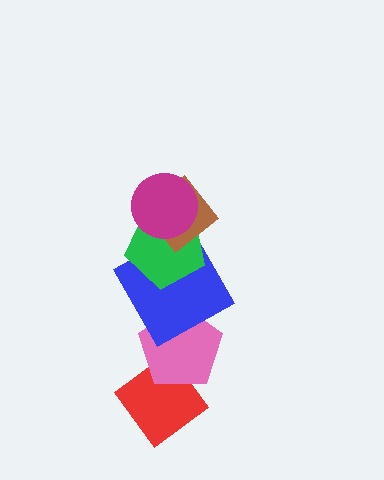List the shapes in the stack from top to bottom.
From top to bottom: the magenta circle, the brown diamond, the green pentagon, the blue square, the pink pentagon, the red diamond.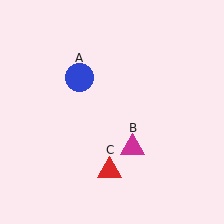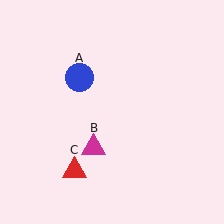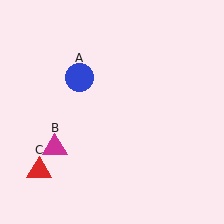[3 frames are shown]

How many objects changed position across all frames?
2 objects changed position: magenta triangle (object B), red triangle (object C).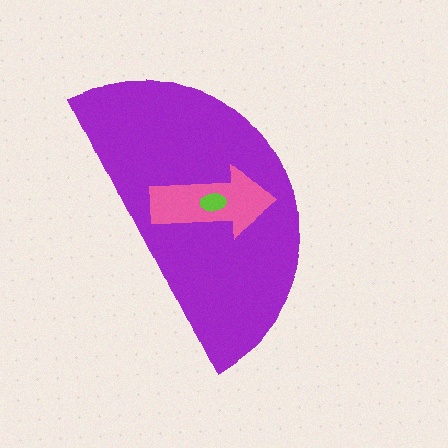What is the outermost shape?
The purple semicircle.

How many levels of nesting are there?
3.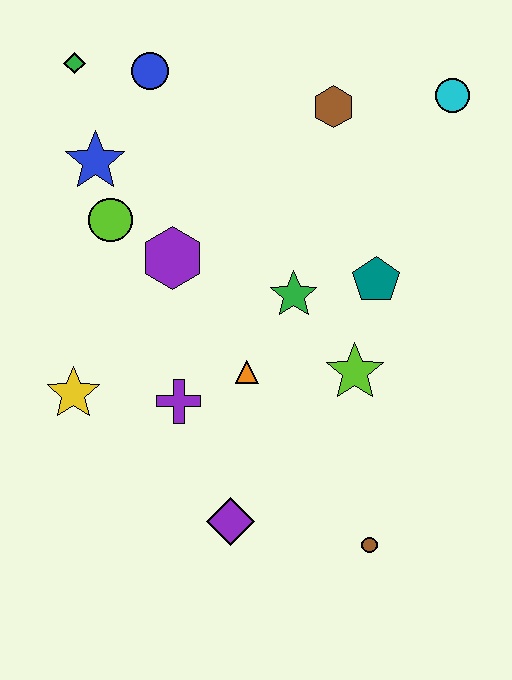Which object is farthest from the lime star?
The green diamond is farthest from the lime star.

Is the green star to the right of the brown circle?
No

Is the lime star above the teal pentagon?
No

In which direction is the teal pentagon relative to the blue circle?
The teal pentagon is to the right of the blue circle.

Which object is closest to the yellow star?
The purple cross is closest to the yellow star.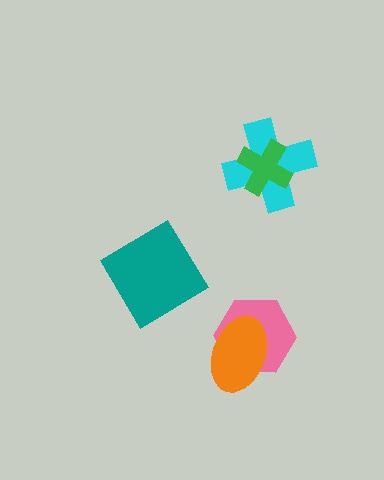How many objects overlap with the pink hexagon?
1 object overlaps with the pink hexagon.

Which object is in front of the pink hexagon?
The orange ellipse is in front of the pink hexagon.